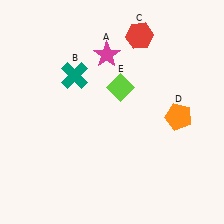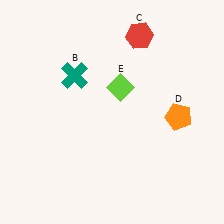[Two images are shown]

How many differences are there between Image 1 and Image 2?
There is 1 difference between the two images.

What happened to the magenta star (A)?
The magenta star (A) was removed in Image 2. It was in the top-left area of Image 1.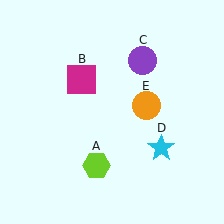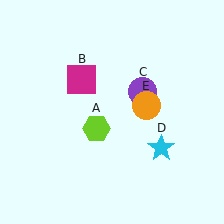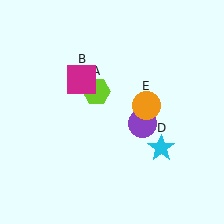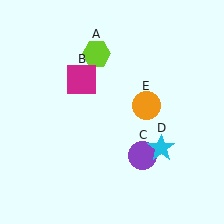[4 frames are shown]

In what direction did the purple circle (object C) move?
The purple circle (object C) moved down.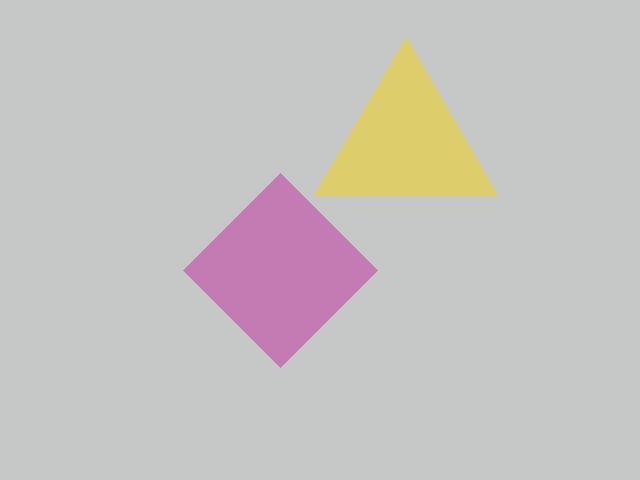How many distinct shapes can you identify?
There are 2 distinct shapes: a yellow triangle, a magenta diamond.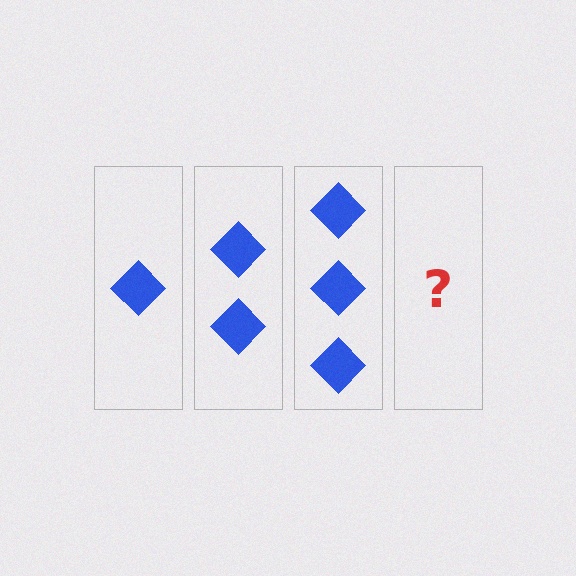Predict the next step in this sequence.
The next step is 4 diamonds.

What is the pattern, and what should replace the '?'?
The pattern is that each step adds one more diamond. The '?' should be 4 diamonds.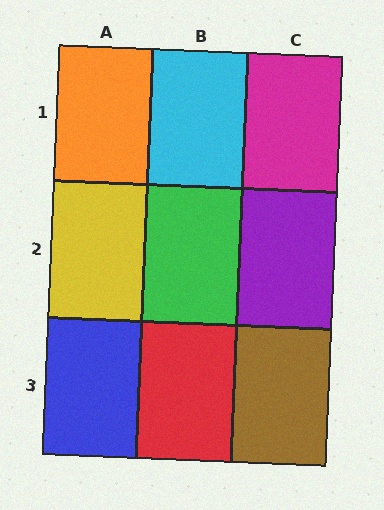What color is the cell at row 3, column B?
Red.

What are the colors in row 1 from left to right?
Orange, cyan, magenta.